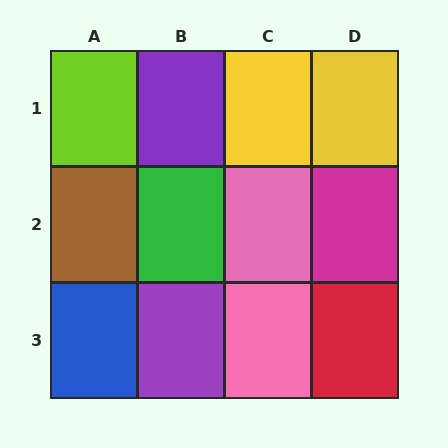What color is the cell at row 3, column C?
Pink.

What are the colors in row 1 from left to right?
Lime, purple, yellow, yellow.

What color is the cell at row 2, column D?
Magenta.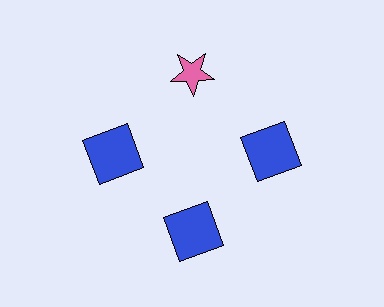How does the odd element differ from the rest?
It differs in both color (pink instead of blue) and shape (star instead of square).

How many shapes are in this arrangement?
There are 4 shapes arranged in a ring pattern.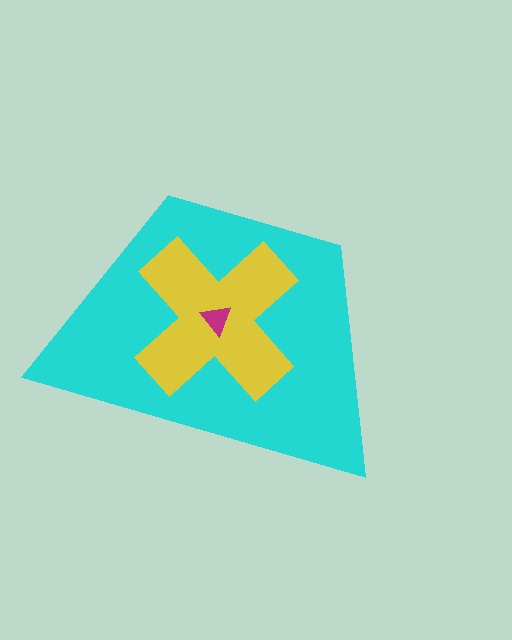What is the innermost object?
The magenta triangle.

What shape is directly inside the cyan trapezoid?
The yellow cross.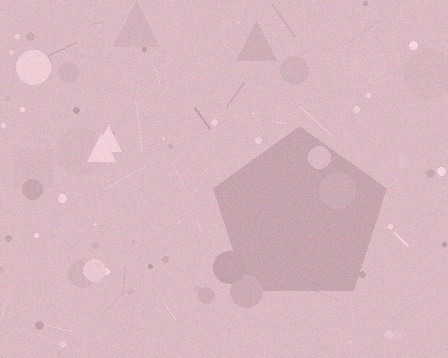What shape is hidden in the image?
A pentagon is hidden in the image.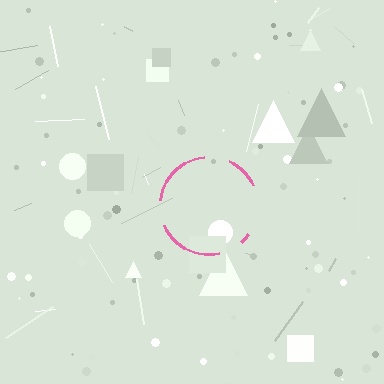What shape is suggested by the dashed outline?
The dashed outline suggests a circle.